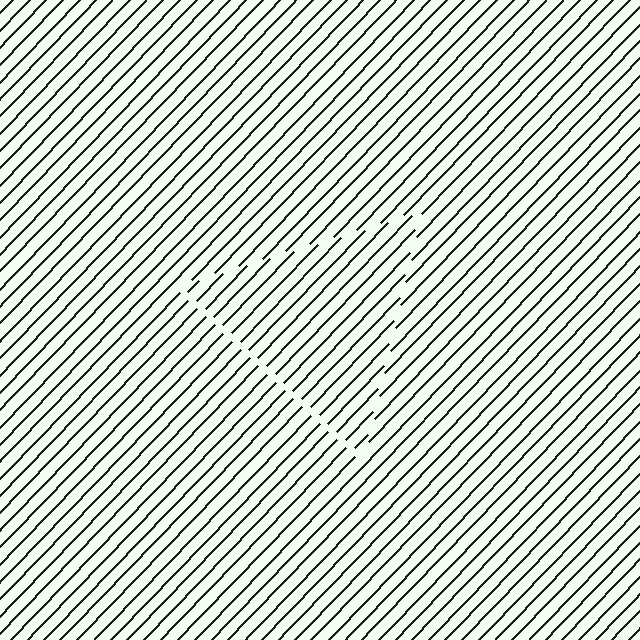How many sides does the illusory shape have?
3 sides — the line-ends trace a triangle.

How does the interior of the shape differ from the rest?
The interior of the shape contains the same grating, shifted by half a period — the contour is defined by the phase discontinuity where line-ends from the inner and outer gratings abut.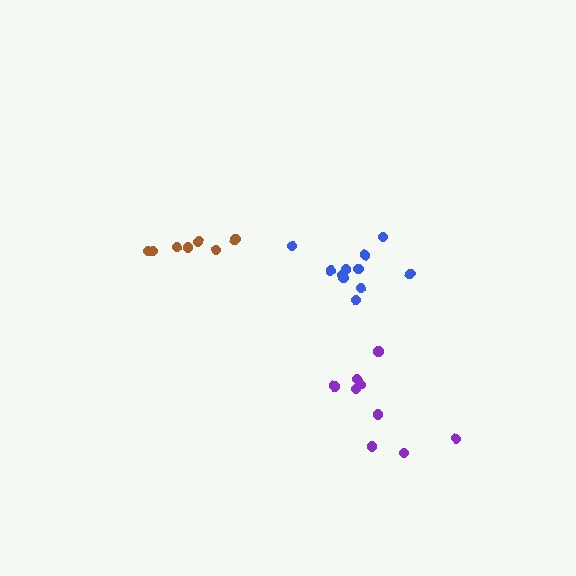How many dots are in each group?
Group 1: 9 dots, Group 2: 7 dots, Group 3: 12 dots (28 total).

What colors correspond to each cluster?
The clusters are colored: purple, brown, blue.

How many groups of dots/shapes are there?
There are 3 groups.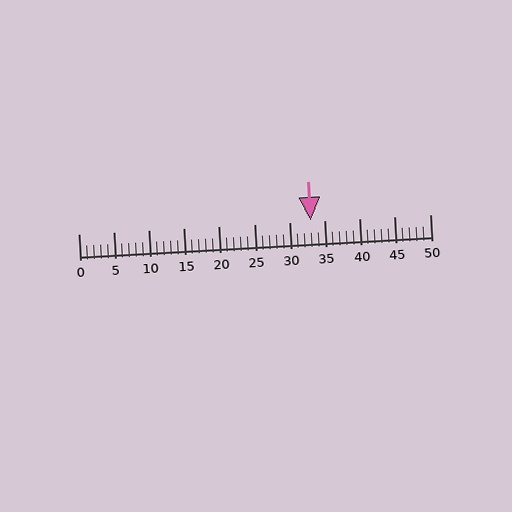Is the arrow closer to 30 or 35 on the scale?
The arrow is closer to 35.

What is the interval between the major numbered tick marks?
The major tick marks are spaced 5 units apart.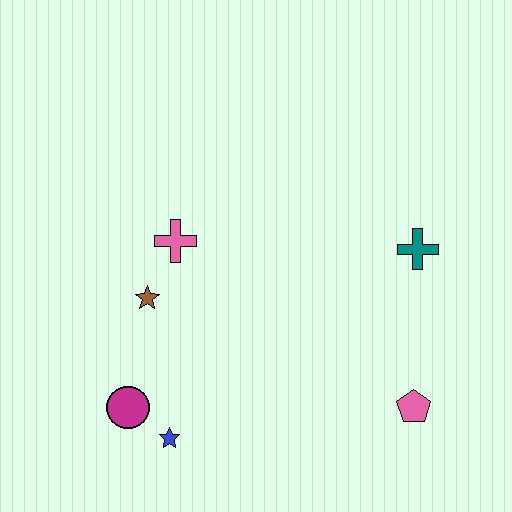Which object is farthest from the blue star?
The teal cross is farthest from the blue star.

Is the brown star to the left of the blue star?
Yes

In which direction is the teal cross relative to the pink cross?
The teal cross is to the right of the pink cross.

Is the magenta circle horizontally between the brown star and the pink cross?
No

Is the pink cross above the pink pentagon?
Yes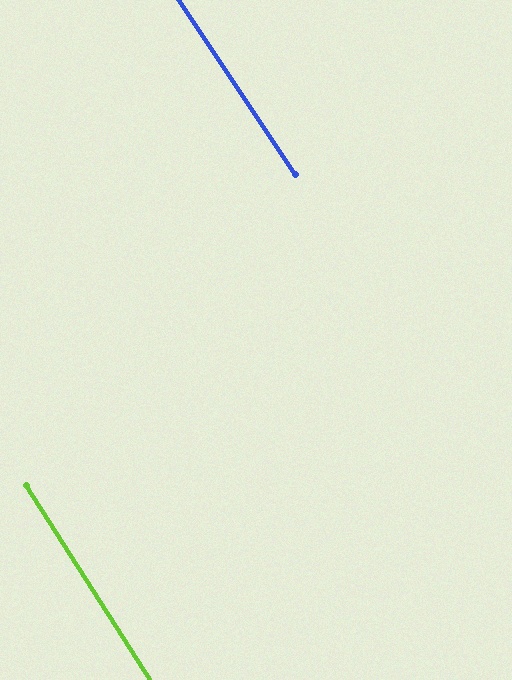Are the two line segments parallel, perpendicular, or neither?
Parallel — their directions differ by only 1.2°.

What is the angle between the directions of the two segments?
Approximately 1 degree.